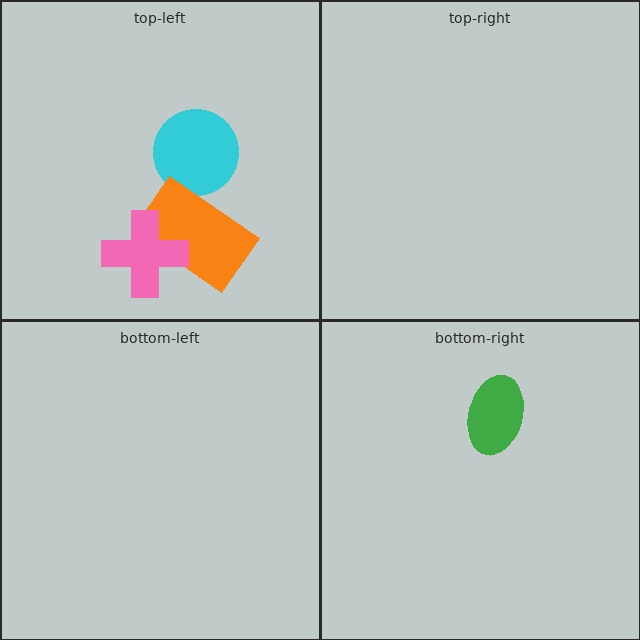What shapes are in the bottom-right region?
The green ellipse.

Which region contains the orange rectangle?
The top-left region.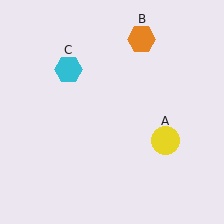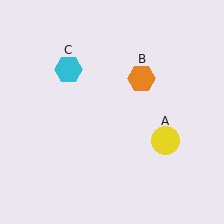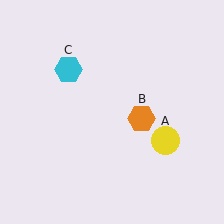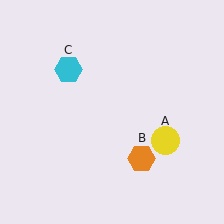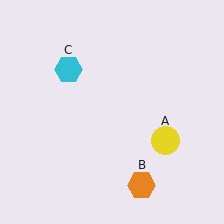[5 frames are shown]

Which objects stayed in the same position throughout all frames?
Yellow circle (object A) and cyan hexagon (object C) remained stationary.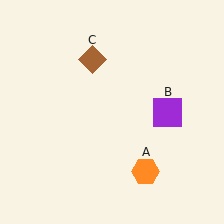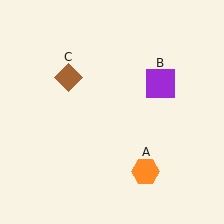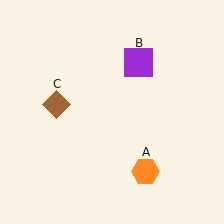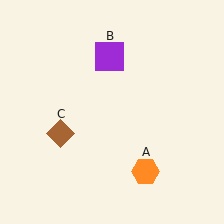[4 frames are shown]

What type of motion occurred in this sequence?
The purple square (object B), brown diamond (object C) rotated counterclockwise around the center of the scene.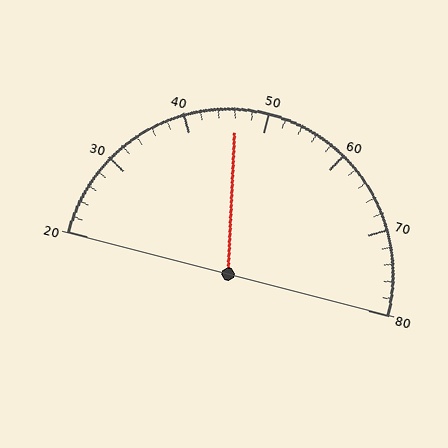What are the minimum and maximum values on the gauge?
The gauge ranges from 20 to 80.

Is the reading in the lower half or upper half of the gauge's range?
The reading is in the lower half of the range (20 to 80).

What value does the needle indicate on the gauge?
The needle indicates approximately 46.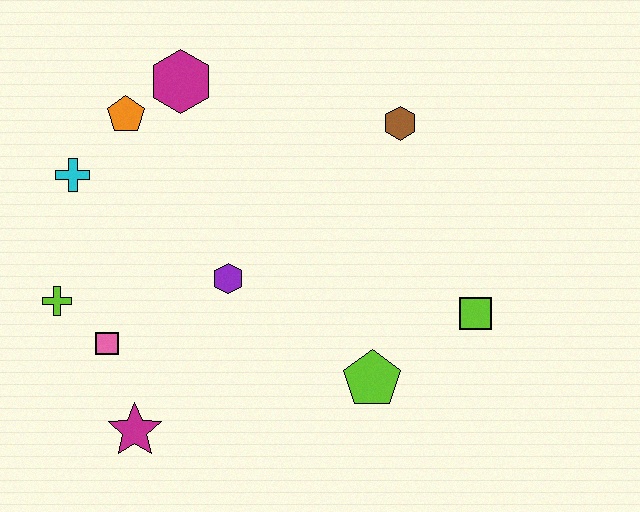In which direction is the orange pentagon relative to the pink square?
The orange pentagon is above the pink square.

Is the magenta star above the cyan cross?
No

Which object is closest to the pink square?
The lime cross is closest to the pink square.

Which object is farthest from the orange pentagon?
The lime square is farthest from the orange pentagon.